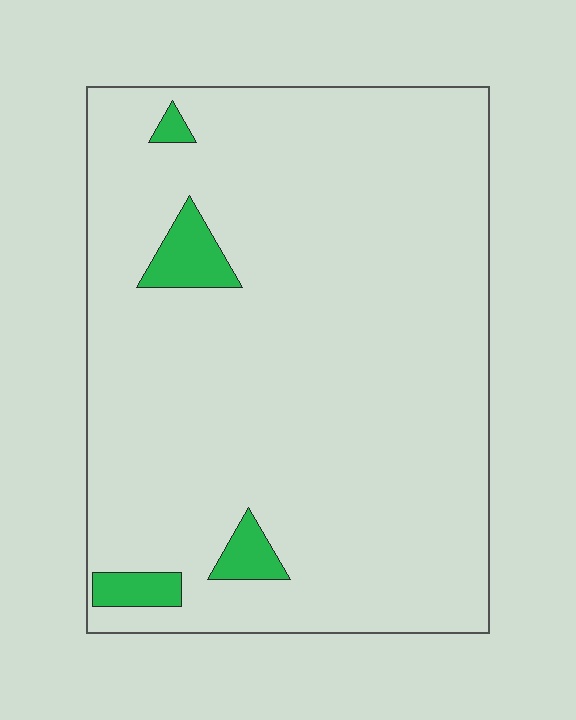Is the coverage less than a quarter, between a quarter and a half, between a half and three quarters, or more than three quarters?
Less than a quarter.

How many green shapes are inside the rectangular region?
4.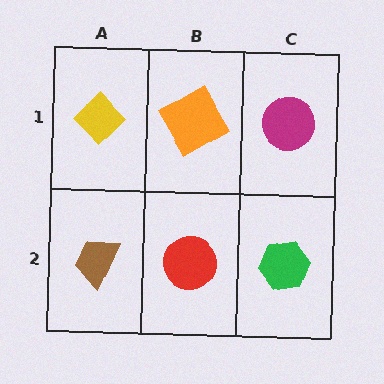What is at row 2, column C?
A green hexagon.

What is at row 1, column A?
A yellow diamond.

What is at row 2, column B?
A red circle.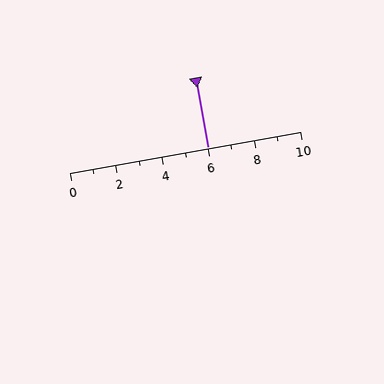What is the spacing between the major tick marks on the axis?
The major ticks are spaced 2 apart.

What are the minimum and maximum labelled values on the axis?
The axis runs from 0 to 10.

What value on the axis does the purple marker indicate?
The marker indicates approximately 6.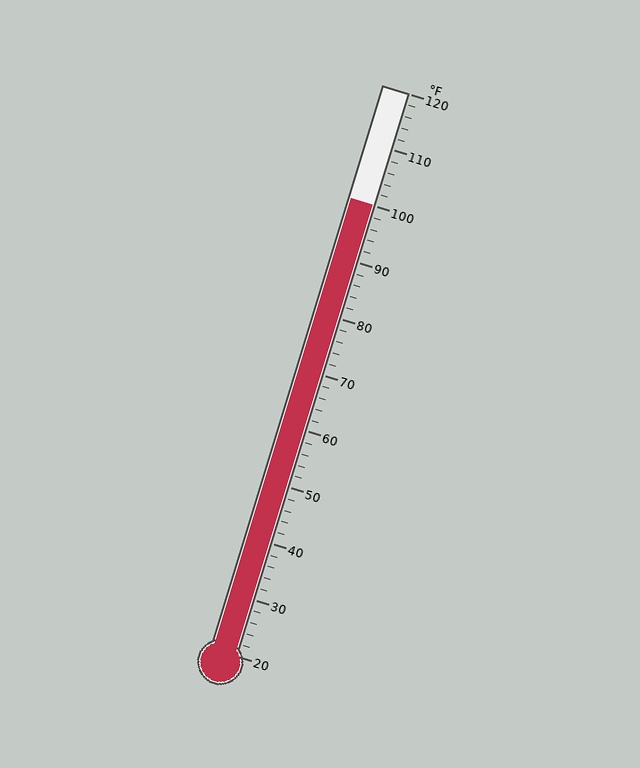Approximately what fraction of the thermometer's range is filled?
The thermometer is filled to approximately 80% of its range.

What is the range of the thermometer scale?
The thermometer scale ranges from 20°F to 120°F.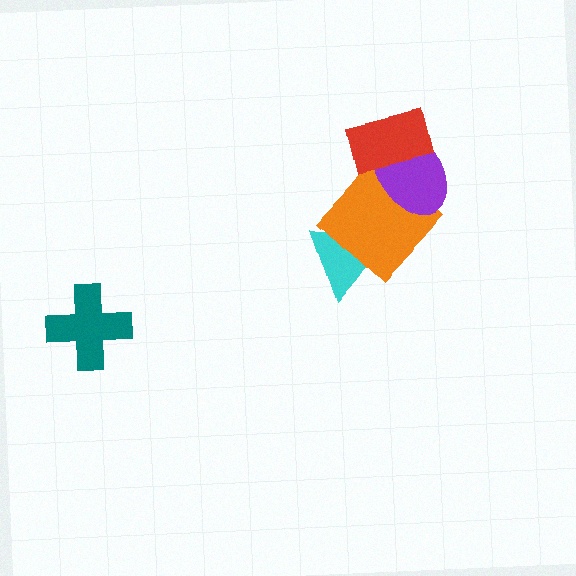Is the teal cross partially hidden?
No, no other shape covers it.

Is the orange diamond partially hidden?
Yes, it is partially covered by another shape.